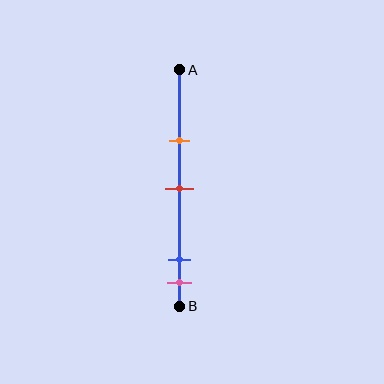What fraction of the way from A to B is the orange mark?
The orange mark is approximately 30% (0.3) of the way from A to B.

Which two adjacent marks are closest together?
The blue and pink marks are the closest adjacent pair.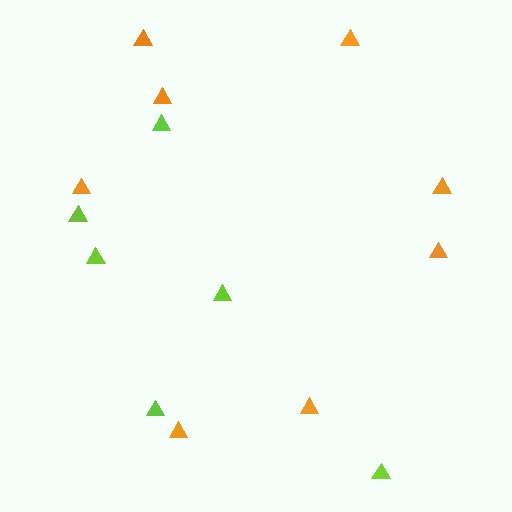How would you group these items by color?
There are 2 groups: one group of orange triangles (8) and one group of lime triangles (6).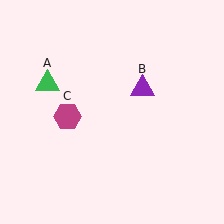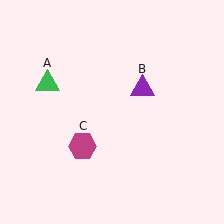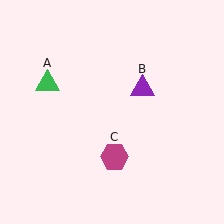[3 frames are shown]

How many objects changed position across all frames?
1 object changed position: magenta hexagon (object C).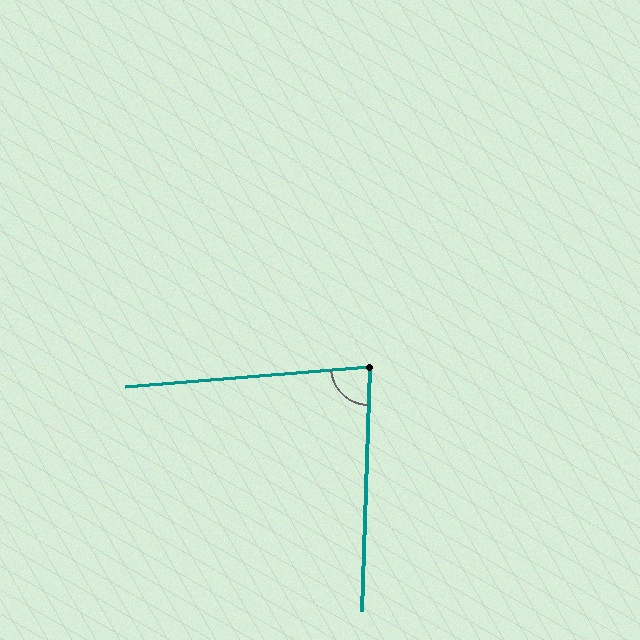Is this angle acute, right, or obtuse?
It is acute.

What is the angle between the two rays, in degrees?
Approximately 83 degrees.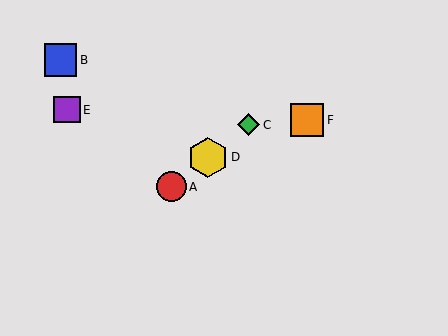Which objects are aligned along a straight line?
Objects A, C, D are aligned along a straight line.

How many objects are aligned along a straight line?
3 objects (A, C, D) are aligned along a straight line.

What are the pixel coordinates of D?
Object D is at (208, 157).